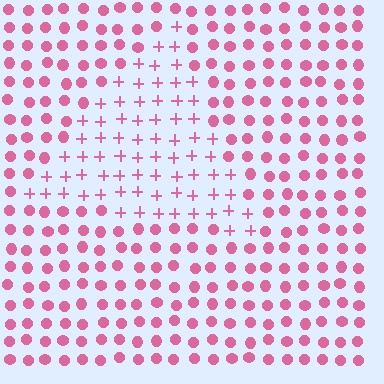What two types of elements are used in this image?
The image uses plus signs inside the triangle region and circles outside it.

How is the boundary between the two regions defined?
The boundary is defined by a change in element shape: plus signs inside vs. circles outside. All elements share the same color and spacing.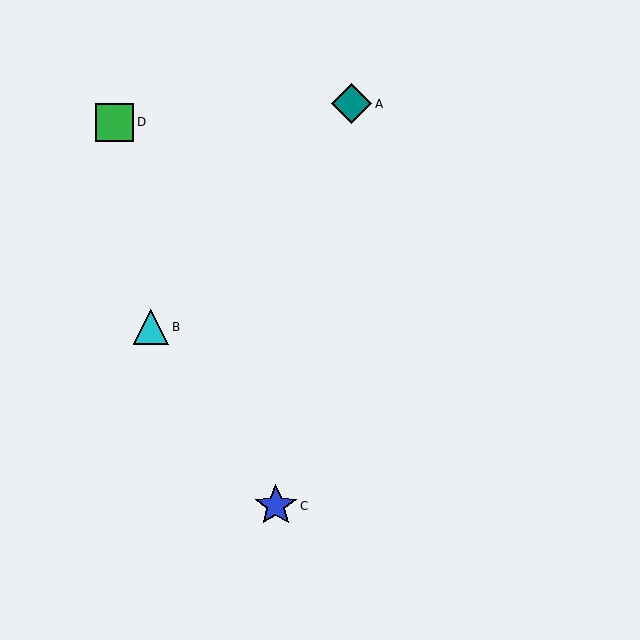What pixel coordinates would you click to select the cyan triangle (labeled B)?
Click at (151, 327) to select the cyan triangle B.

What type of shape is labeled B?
Shape B is a cyan triangle.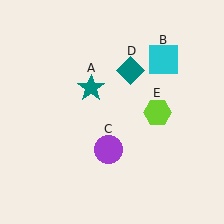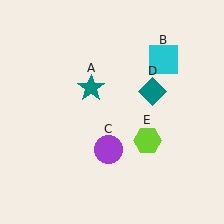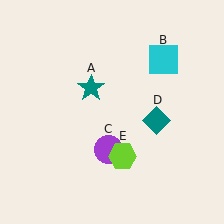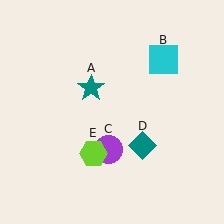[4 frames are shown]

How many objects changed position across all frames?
2 objects changed position: teal diamond (object D), lime hexagon (object E).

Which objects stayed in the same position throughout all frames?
Teal star (object A) and cyan square (object B) and purple circle (object C) remained stationary.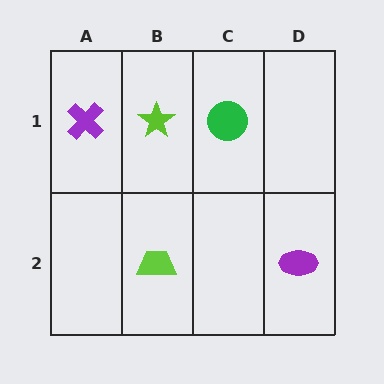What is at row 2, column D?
A purple ellipse.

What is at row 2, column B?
A lime trapezoid.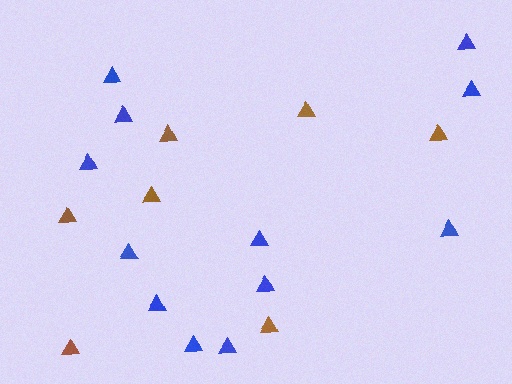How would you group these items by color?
There are 2 groups: one group of brown triangles (7) and one group of blue triangles (12).